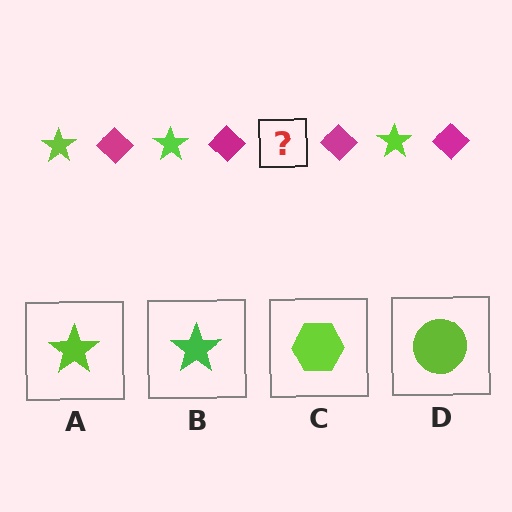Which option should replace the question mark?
Option A.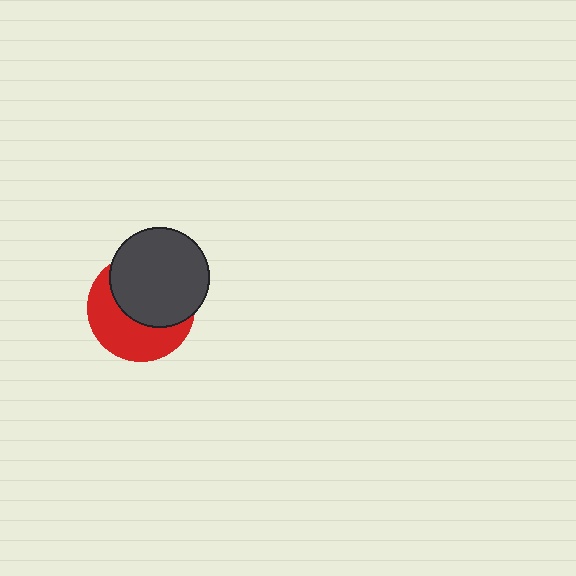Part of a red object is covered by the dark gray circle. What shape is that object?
It is a circle.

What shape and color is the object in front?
The object in front is a dark gray circle.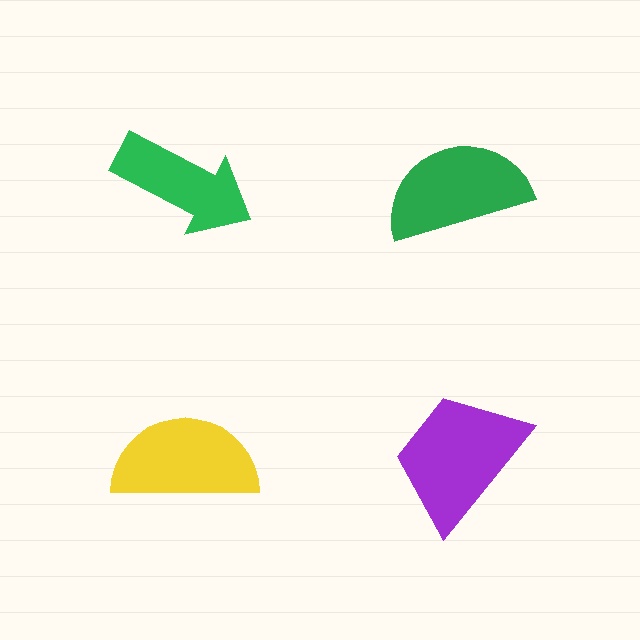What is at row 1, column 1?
A green arrow.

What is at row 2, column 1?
A yellow semicircle.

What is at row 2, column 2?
A purple trapezoid.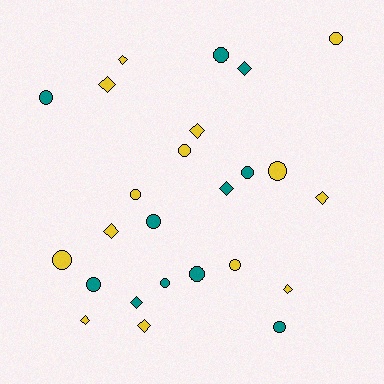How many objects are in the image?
There are 25 objects.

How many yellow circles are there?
There are 6 yellow circles.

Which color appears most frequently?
Yellow, with 14 objects.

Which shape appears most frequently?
Circle, with 14 objects.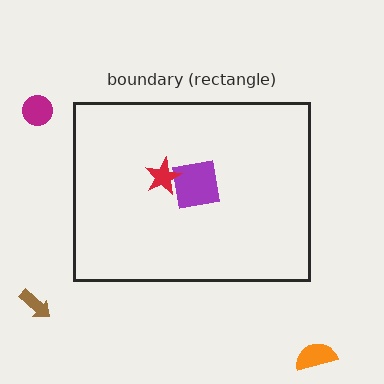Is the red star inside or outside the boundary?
Inside.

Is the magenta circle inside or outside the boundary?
Outside.